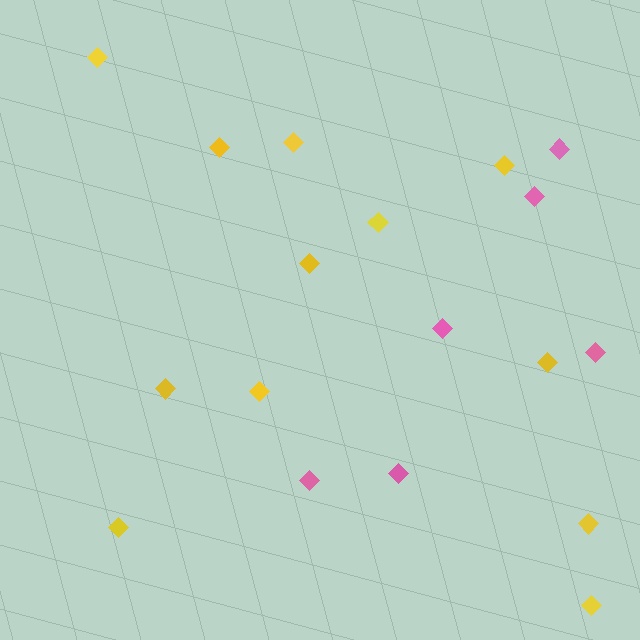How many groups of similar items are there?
There are 2 groups: one group of pink diamonds (6) and one group of yellow diamonds (12).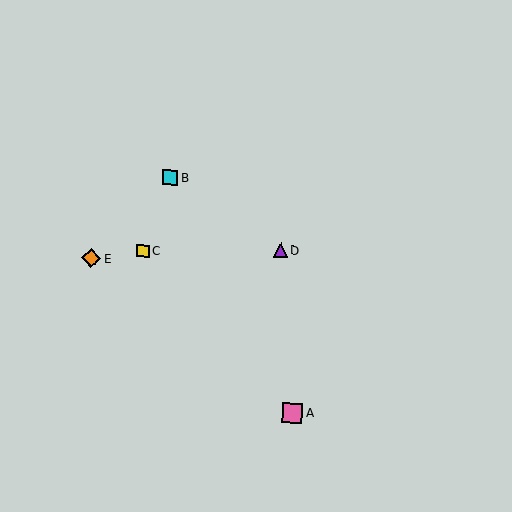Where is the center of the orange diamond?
The center of the orange diamond is at (91, 258).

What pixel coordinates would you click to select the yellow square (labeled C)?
Click at (143, 251) to select the yellow square C.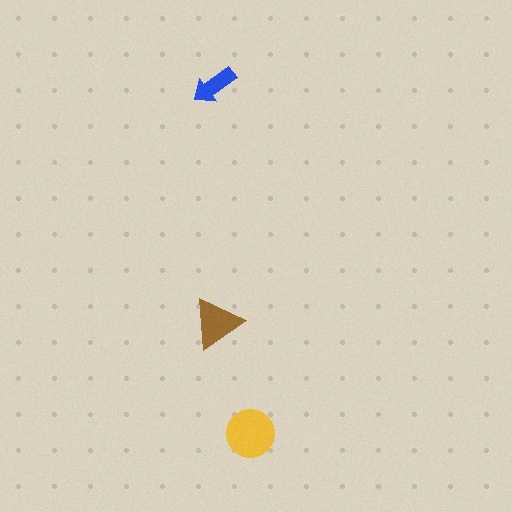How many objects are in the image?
There are 3 objects in the image.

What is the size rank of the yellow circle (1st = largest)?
1st.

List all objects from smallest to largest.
The blue arrow, the brown triangle, the yellow circle.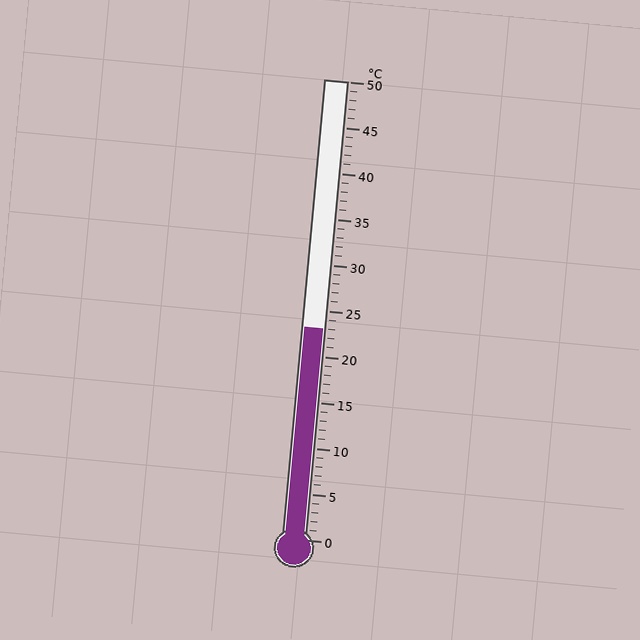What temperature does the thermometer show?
The thermometer shows approximately 23°C.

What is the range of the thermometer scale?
The thermometer scale ranges from 0°C to 50°C.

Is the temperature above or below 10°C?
The temperature is above 10°C.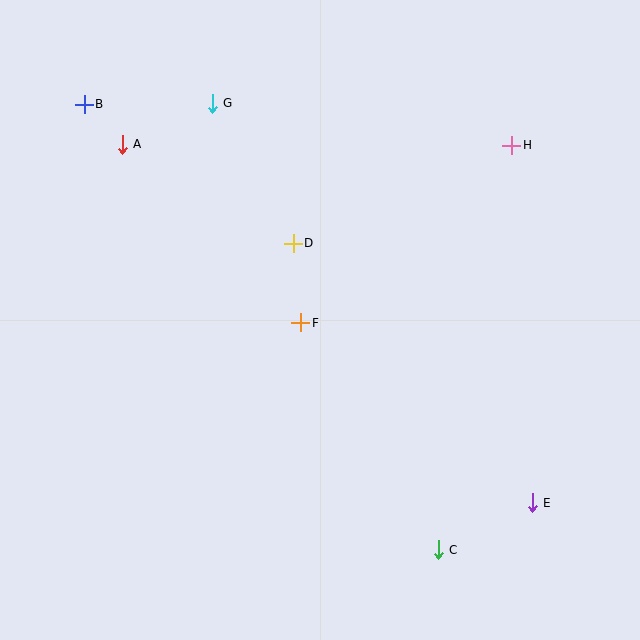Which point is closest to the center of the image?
Point F at (301, 323) is closest to the center.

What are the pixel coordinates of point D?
Point D is at (293, 243).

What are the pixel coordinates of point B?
Point B is at (84, 104).